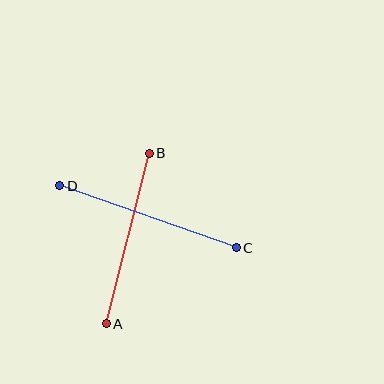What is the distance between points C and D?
The distance is approximately 187 pixels.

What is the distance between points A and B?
The distance is approximately 176 pixels.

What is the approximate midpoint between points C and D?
The midpoint is at approximately (148, 217) pixels.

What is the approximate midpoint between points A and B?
The midpoint is at approximately (128, 238) pixels.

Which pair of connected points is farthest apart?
Points C and D are farthest apart.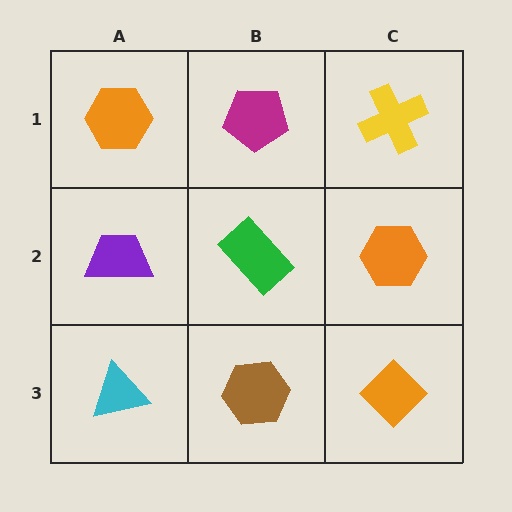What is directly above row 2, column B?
A magenta pentagon.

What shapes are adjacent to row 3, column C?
An orange hexagon (row 2, column C), a brown hexagon (row 3, column B).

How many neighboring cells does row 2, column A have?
3.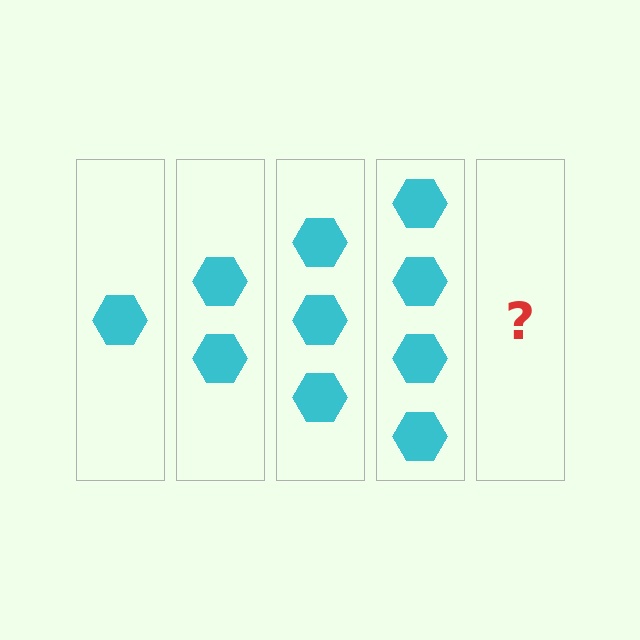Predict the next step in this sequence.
The next step is 5 hexagons.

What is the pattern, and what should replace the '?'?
The pattern is that each step adds one more hexagon. The '?' should be 5 hexagons.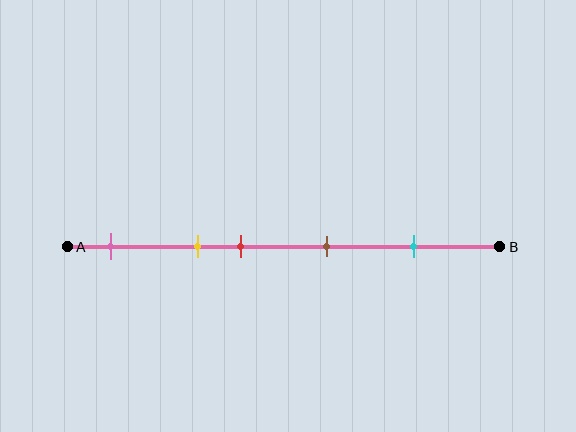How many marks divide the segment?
There are 5 marks dividing the segment.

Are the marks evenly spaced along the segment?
No, the marks are not evenly spaced.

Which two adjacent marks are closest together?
The yellow and red marks are the closest adjacent pair.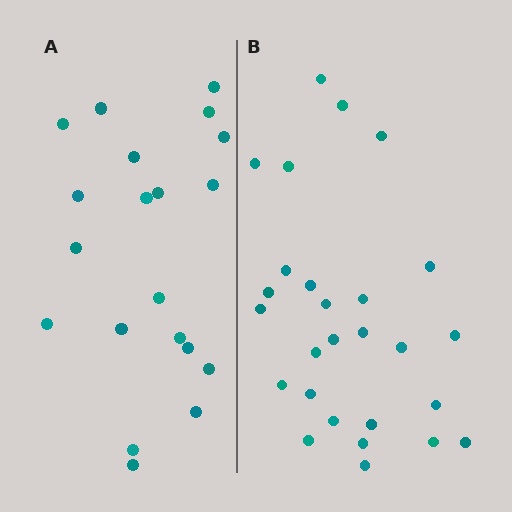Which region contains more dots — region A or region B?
Region B (the right region) has more dots.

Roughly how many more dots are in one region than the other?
Region B has roughly 8 or so more dots than region A.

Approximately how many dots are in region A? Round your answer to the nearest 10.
About 20 dots.